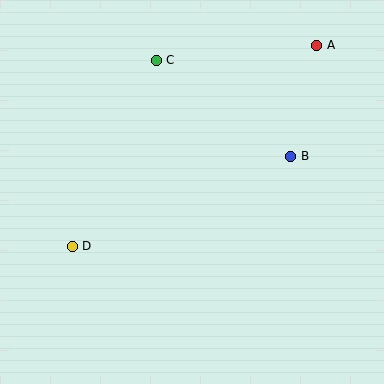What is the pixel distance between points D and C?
The distance between D and C is 204 pixels.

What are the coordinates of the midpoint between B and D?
The midpoint between B and D is at (182, 201).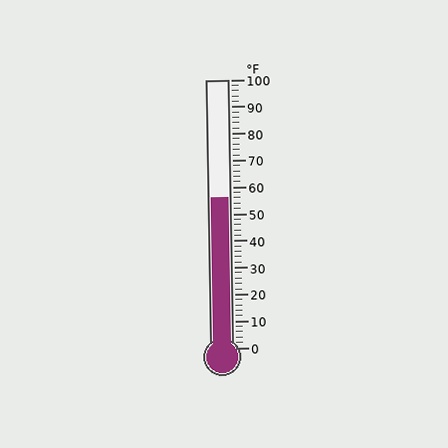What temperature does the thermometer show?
The thermometer shows approximately 56°F.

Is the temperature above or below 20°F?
The temperature is above 20°F.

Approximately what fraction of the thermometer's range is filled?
The thermometer is filled to approximately 55% of its range.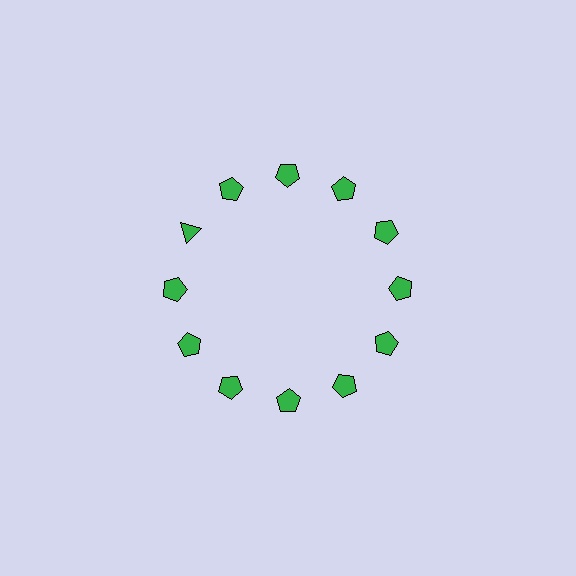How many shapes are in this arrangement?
There are 12 shapes arranged in a ring pattern.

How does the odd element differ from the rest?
It has a different shape: triangle instead of pentagon.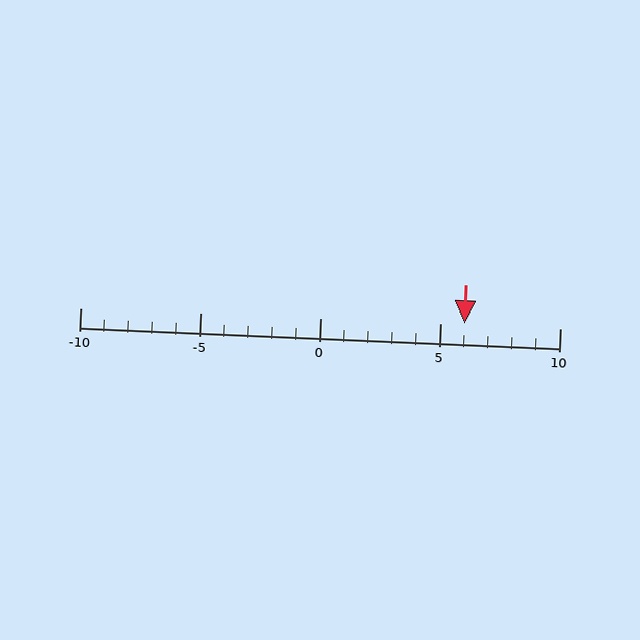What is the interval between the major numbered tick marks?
The major tick marks are spaced 5 units apart.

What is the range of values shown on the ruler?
The ruler shows values from -10 to 10.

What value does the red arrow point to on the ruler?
The red arrow points to approximately 6.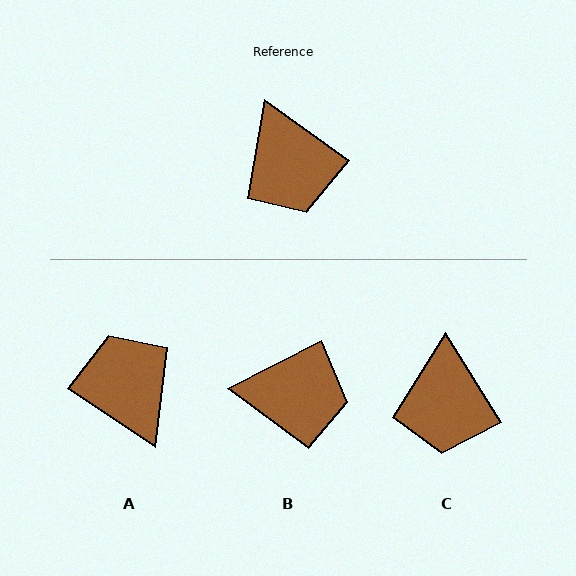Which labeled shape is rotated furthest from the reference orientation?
A, about 178 degrees away.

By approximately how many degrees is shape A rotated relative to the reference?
Approximately 178 degrees clockwise.